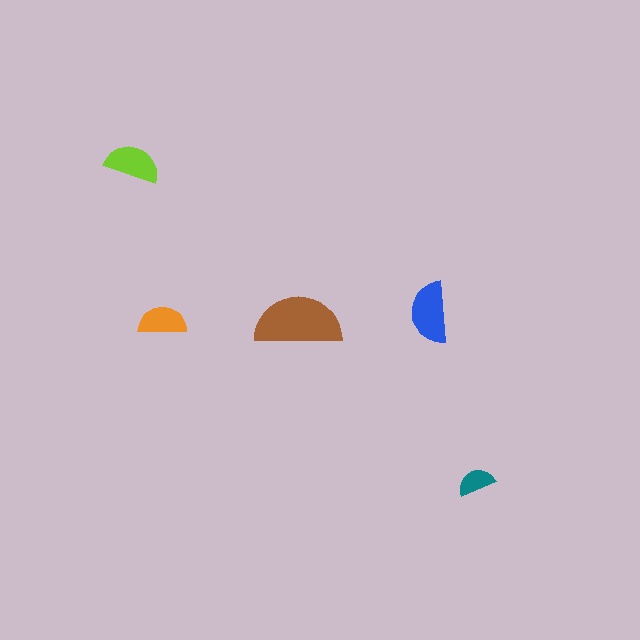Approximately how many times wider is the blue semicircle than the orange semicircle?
About 1.5 times wider.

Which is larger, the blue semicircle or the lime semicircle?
The blue one.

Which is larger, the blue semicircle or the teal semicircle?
The blue one.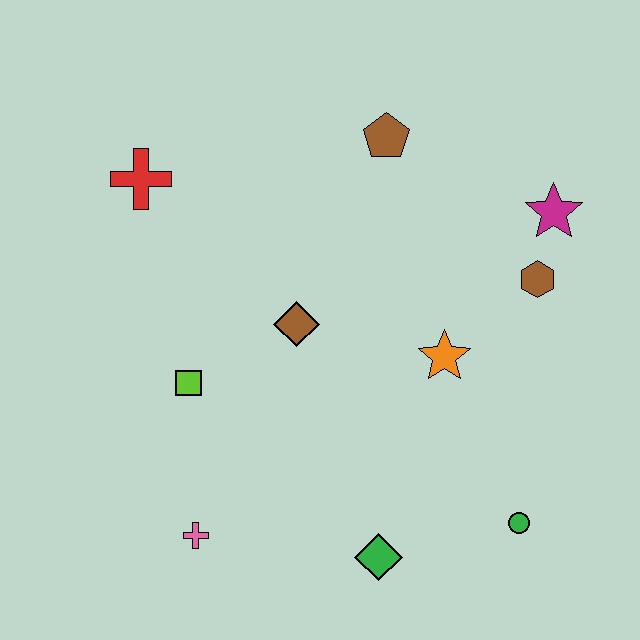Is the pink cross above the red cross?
No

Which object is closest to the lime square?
The brown diamond is closest to the lime square.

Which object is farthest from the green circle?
The red cross is farthest from the green circle.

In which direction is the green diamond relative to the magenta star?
The green diamond is below the magenta star.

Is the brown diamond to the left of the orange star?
Yes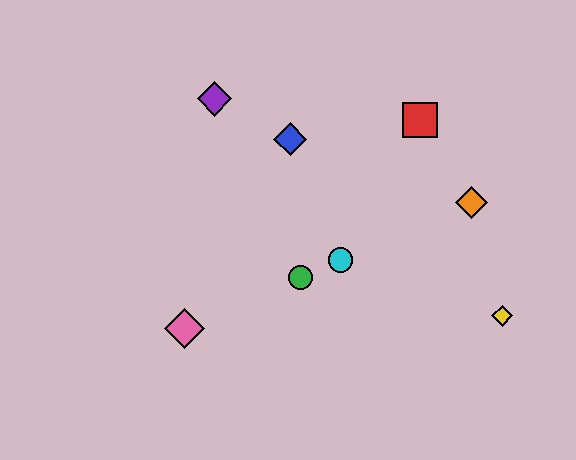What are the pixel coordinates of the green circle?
The green circle is at (301, 277).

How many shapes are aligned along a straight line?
4 shapes (the green circle, the orange diamond, the cyan circle, the pink diamond) are aligned along a straight line.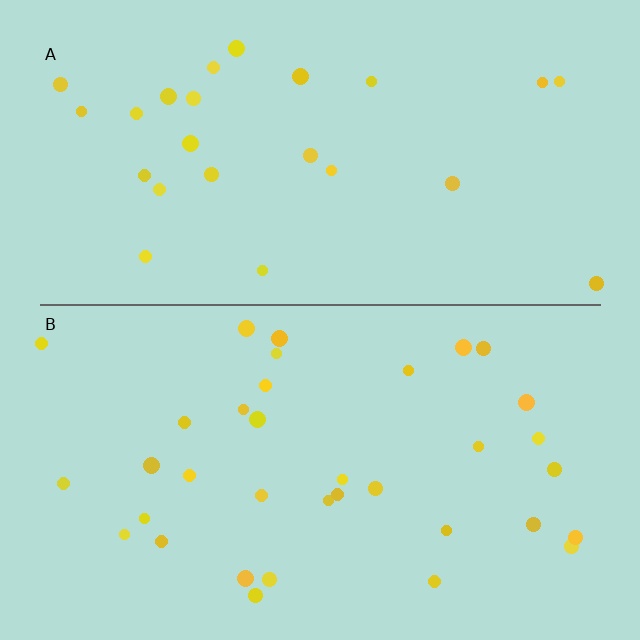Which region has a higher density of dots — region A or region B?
B (the bottom).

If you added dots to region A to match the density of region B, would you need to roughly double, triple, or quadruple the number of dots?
Approximately double.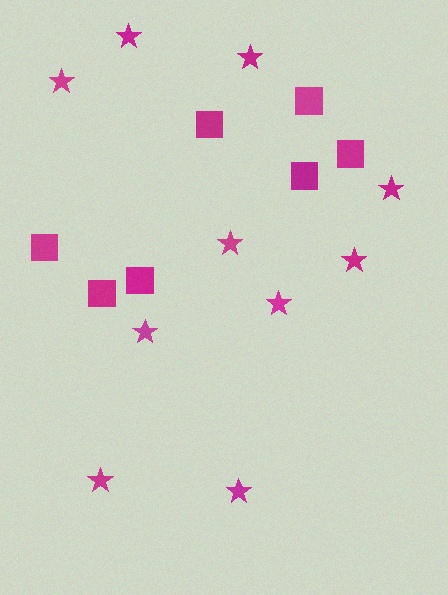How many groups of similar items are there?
There are 2 groups: one group of squares (7) and one group of stars (10).